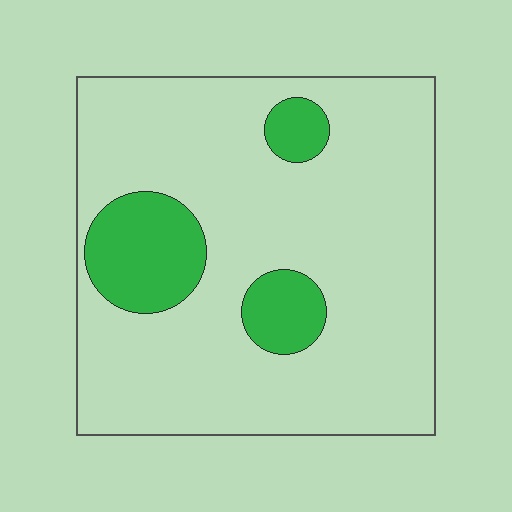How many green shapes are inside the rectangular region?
3.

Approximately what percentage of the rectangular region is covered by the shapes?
Approximately 15%.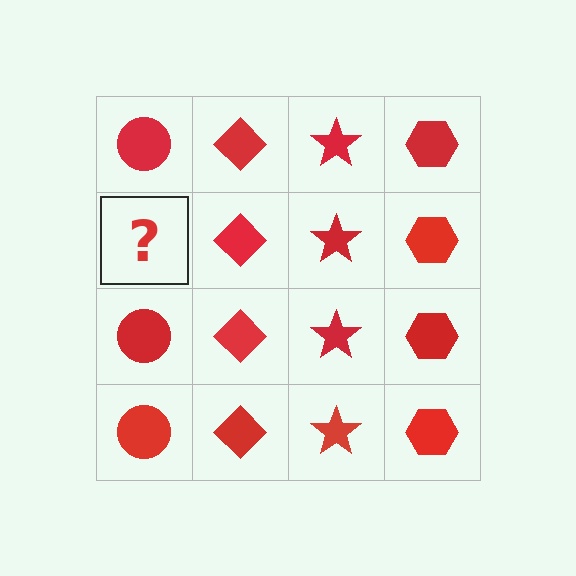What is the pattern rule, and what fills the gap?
The rule is that each column has a consistent shape. The gap should be filled with a red circle.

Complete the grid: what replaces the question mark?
The question mark should be replaced with a red circle.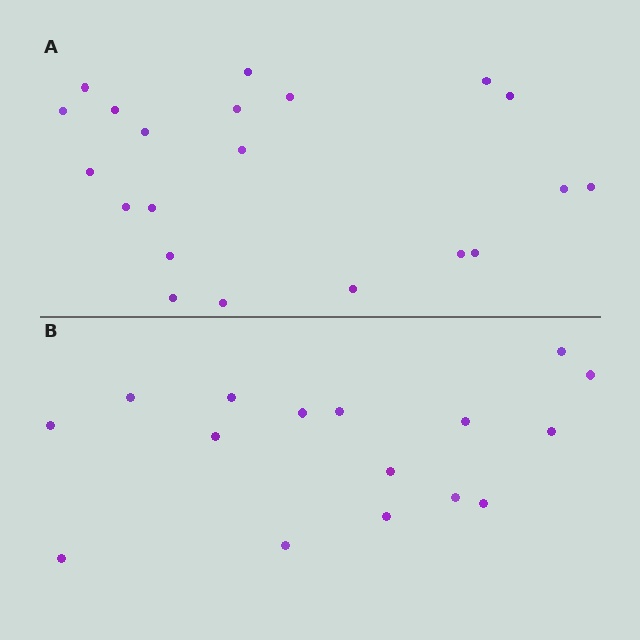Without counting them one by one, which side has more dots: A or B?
Region A (the top region) has more dots.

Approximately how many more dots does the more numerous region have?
Region A has about 5 more dots than region B.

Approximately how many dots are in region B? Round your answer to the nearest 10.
About 20 dots. (The exact count is 16, which rounds to 20.)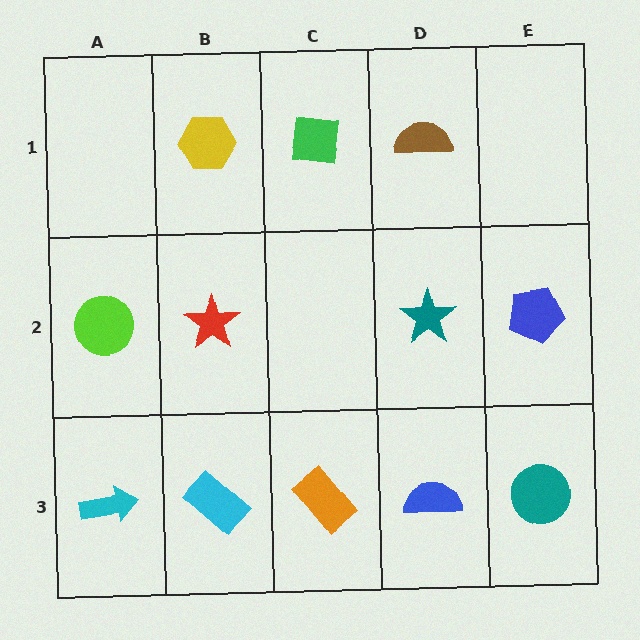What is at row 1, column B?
A yellow hexagon.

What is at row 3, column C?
An orange rectangle.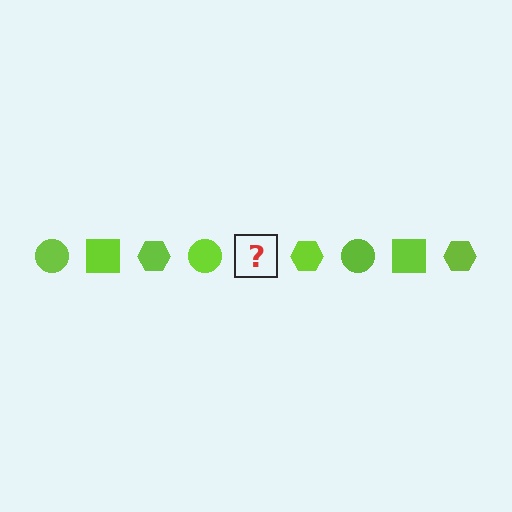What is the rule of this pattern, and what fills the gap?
The rule is that the pattern cycles through circle, square, hexagon shapes in lime. The gap should be filled with a lime square.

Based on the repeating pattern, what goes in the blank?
The blank should be a lime square.